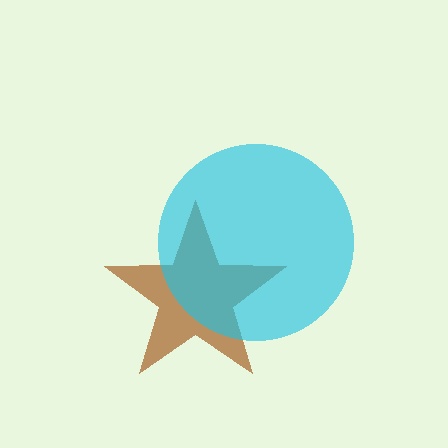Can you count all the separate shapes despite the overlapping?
Yes, there are 2 separate shapes.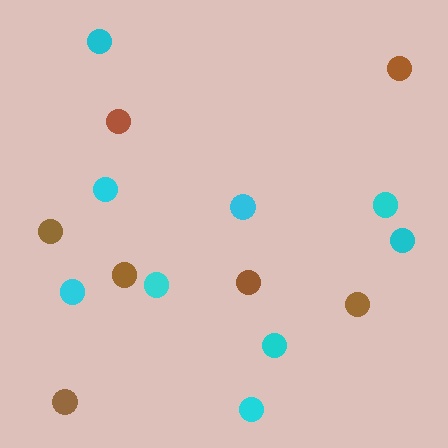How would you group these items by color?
There are 2 groups: one group of cyan circles (9) and one group of brown circles (7).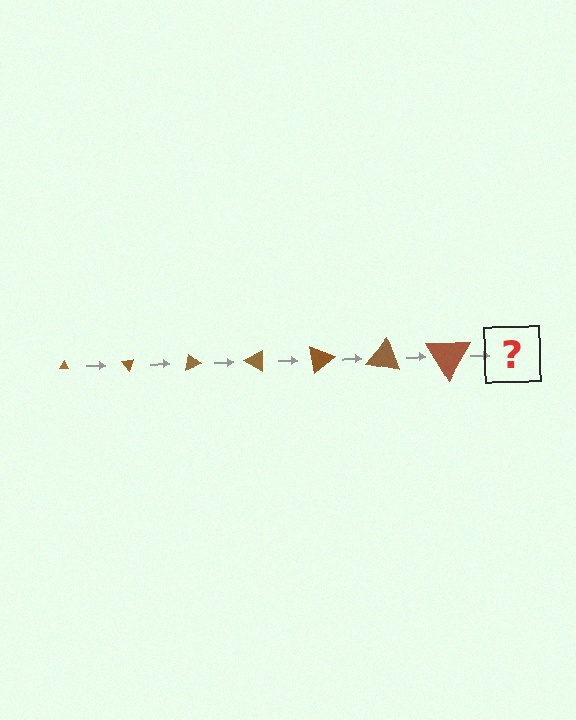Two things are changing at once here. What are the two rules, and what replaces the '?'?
The two rules are that the triangle grows larger each step and it rotates 50 degrees each step. The '?' should be a triangle, larger than the previous one and rotated 350 degrees from the start.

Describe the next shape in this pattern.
It should be a triangle, larger than the previous one and rotated 350 degrees from the start.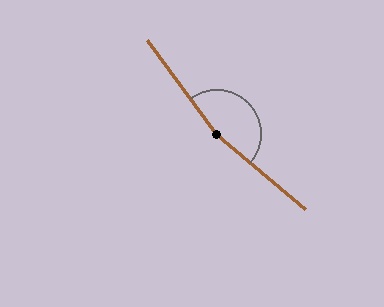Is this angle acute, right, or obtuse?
It is obtuse.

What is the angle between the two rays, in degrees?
Approximately 167 degrees.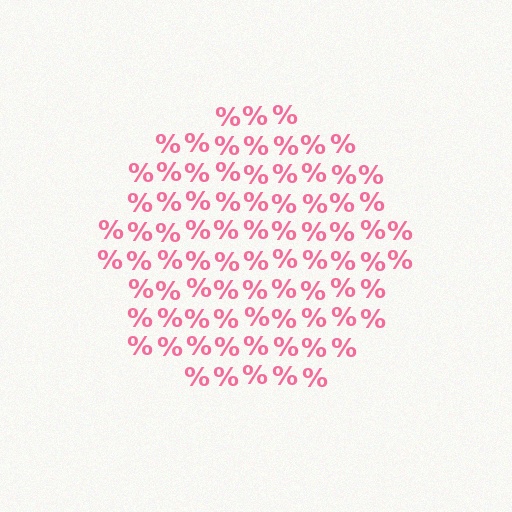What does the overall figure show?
The overall figure shows a circle.